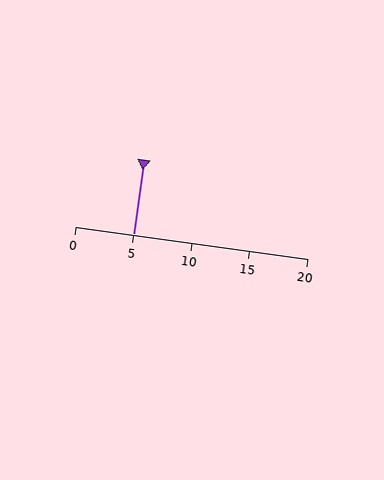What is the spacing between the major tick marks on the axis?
The major ticks are spaced 5 apart.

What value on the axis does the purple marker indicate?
The marker indicates approximately 5.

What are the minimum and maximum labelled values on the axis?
The axis runs from 0 to 20.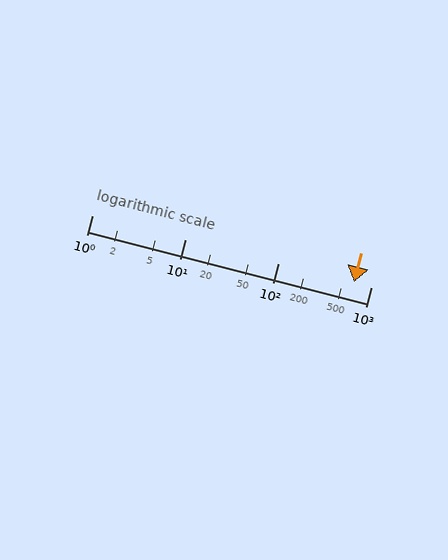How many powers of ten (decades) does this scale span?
The scale spans 3 decades, from 1 to 1000.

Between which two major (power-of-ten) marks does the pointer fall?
The pointer is between 100 and 1000.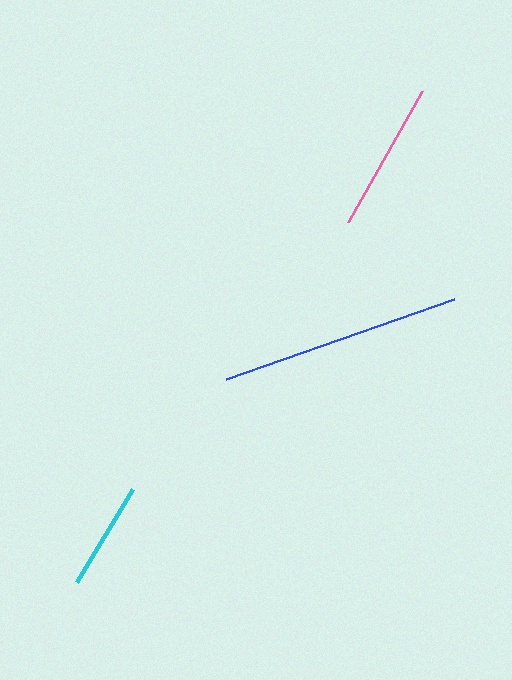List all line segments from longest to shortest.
From longest to shortest: blue, pink, cyan.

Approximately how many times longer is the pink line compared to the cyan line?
The pink line is approximately 1.4 times the length of the cyan line.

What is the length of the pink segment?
The pink segment is approximately 150 pixels long.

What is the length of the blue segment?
The blue segment is approximately 242 pixels long.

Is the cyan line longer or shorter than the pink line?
The pink line is longer than the cyan line.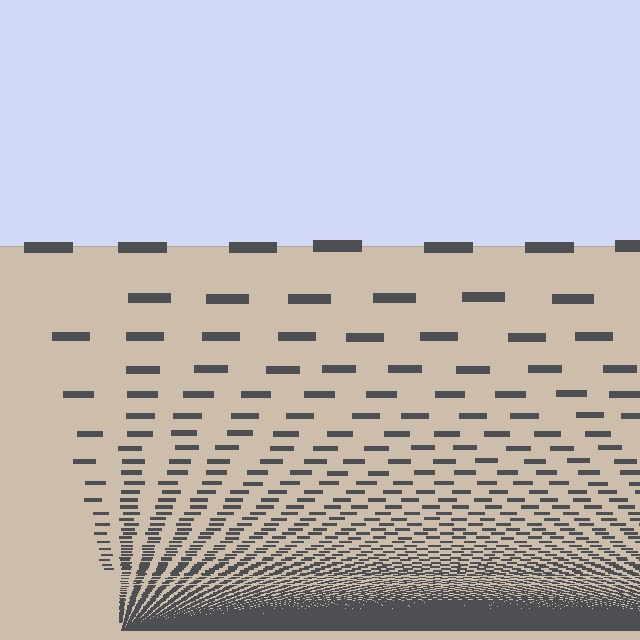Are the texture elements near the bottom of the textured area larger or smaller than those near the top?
Smaller. The gradient is inverted — elements near the bottom are smaller and denser.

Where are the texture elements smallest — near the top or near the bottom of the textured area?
Near the bottom.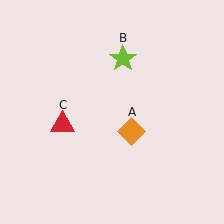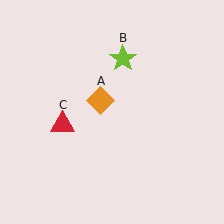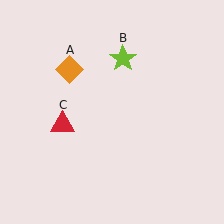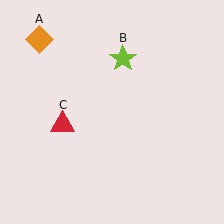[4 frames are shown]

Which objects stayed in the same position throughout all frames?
Lime star (object B) and red triangle (object C) remained stationary.